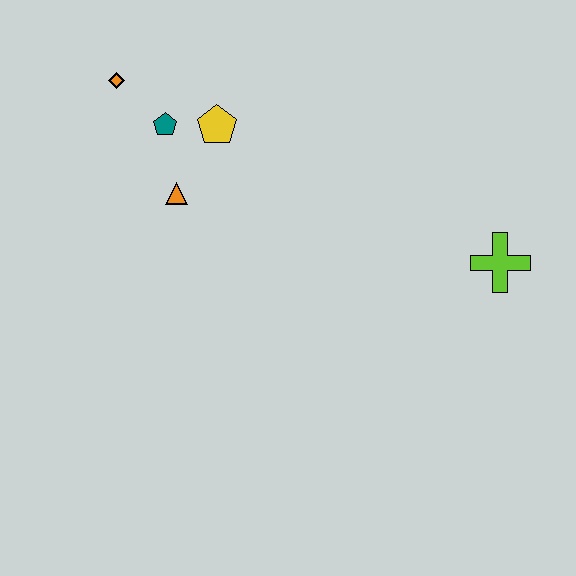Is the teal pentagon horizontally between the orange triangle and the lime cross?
No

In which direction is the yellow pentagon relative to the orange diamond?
The yellow pentagon is to the right of the orange diamond.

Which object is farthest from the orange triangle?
The lime cross is farthest from the orange triangle.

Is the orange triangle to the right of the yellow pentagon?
No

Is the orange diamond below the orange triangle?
No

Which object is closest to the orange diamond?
The teal pentagon is closest to the orange diamond.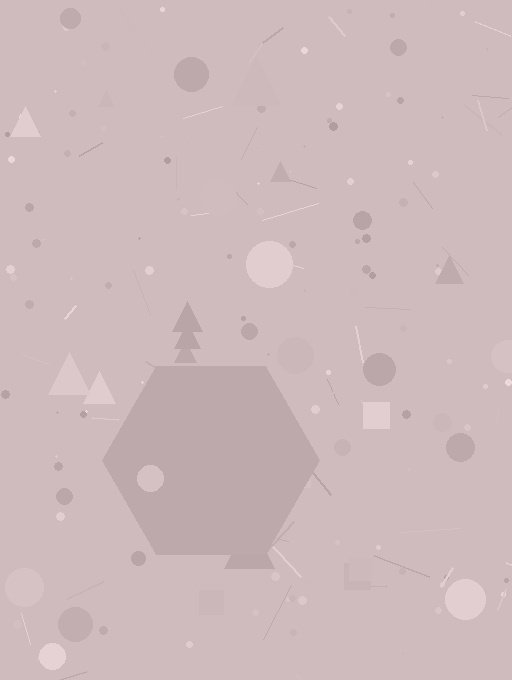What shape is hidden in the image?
A hexagon is hidden in the image.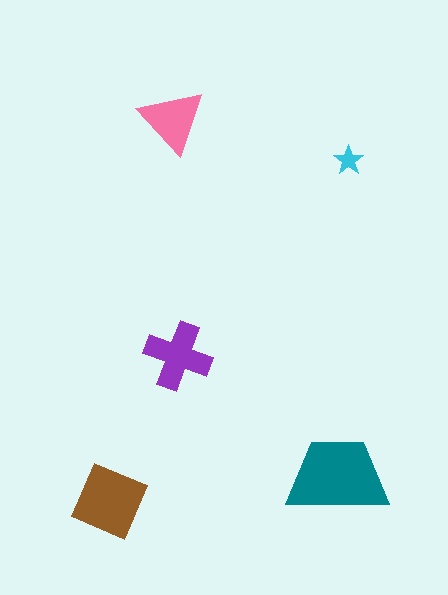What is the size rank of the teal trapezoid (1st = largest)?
1st.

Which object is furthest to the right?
The cyan star is rightmost.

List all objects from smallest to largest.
The cyan star, the pink triangle, the purple cross, the brown diamond, the teal trapezoid.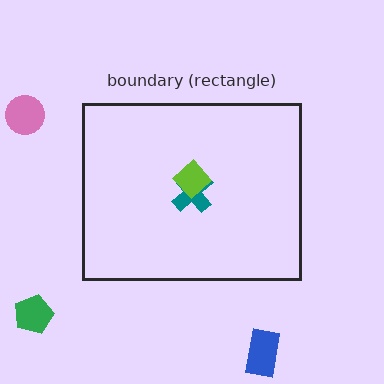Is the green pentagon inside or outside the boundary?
Outside.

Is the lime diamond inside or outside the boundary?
Inside.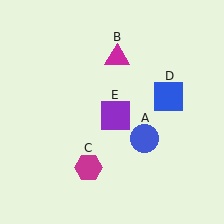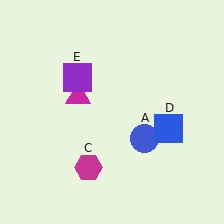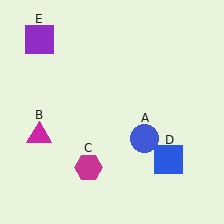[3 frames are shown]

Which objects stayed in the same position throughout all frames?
Blue circle (object A) and magenta hexagon (object C) remained stationary.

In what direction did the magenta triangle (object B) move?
The magenta triangle (object B) moved down and to the left.